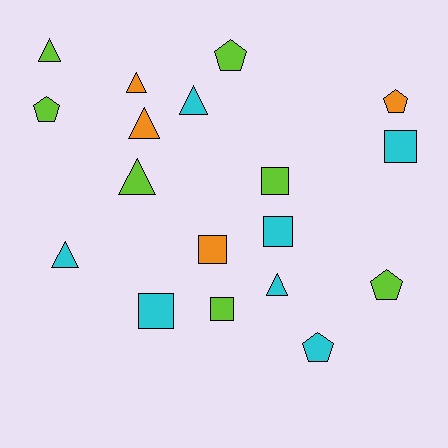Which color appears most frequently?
Lime, with 7 objects.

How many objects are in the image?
There are 18 objects.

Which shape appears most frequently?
Triangle, with 7 objects.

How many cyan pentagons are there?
There is 1 cyan pentagon.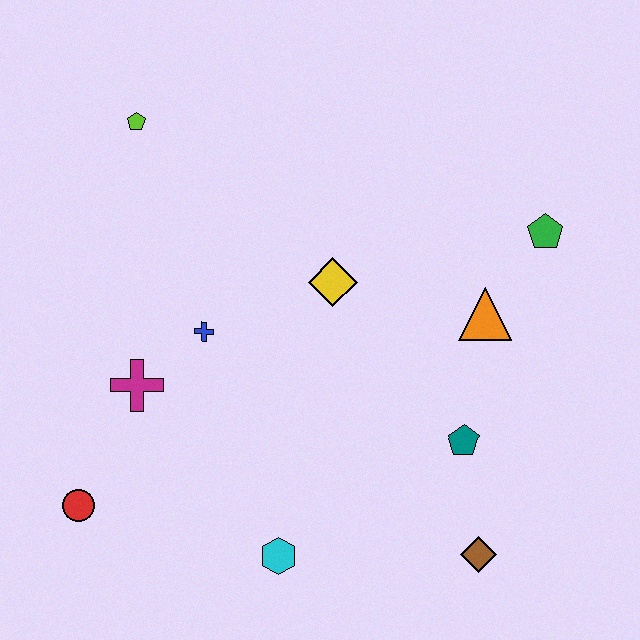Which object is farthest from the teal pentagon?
The lime pentagon is farthest from the teal pentagon.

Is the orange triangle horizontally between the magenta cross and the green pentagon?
Yes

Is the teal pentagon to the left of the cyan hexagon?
No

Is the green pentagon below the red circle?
No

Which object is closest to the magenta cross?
The blue cross is closest to the magenta cross.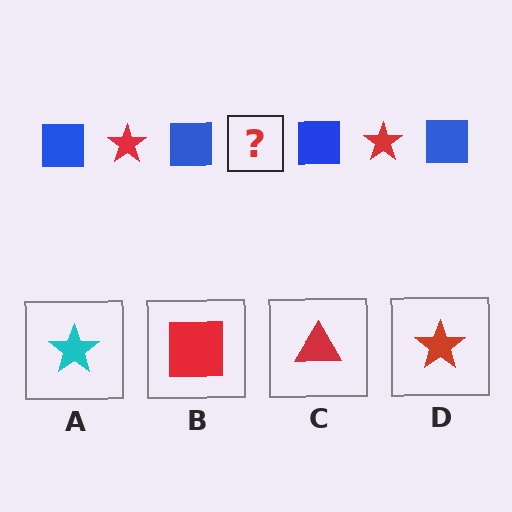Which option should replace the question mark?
Option D.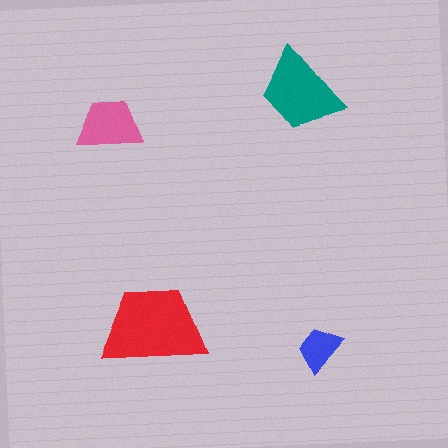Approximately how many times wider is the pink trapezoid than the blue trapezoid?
About 1.5 times wider.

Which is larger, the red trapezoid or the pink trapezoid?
The red one.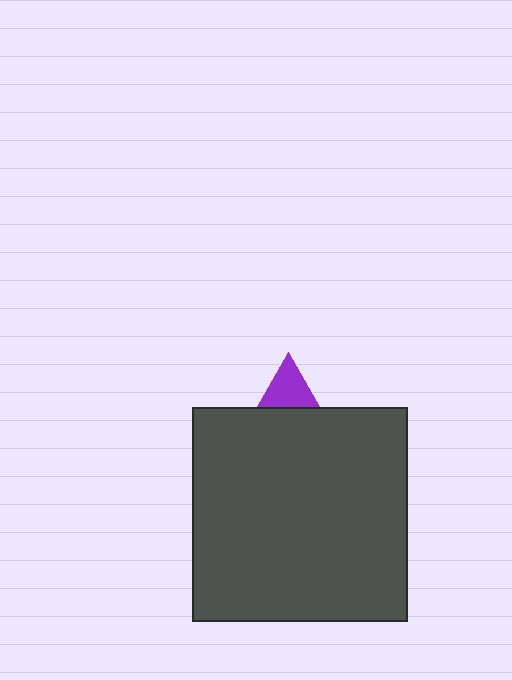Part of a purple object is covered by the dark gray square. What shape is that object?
It is a triangle.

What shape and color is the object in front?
The object in front is a dark gray square.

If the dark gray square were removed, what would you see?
You would see the complete purple triangle.